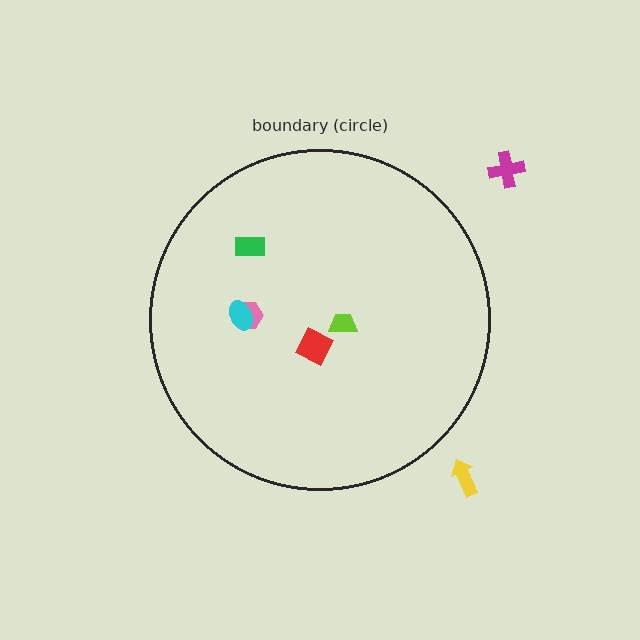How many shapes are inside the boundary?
5 inside, 2 outside.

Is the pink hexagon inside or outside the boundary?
Inside.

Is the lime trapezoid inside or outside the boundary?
Inside.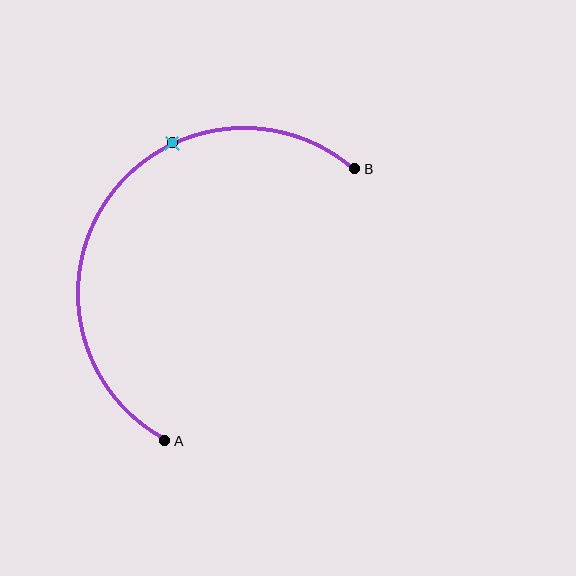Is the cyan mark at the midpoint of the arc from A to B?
No. The cyan mark lies on the arc but is closer to endpoint B. The arc midpoint would be at the point on the curve equidistant along the arc from both A and B.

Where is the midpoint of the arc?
The arc midpoint is the point on the curve farthest from the straight line joining A and B. It sits above and to the left of that line.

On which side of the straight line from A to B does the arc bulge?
The arc bulges above and to the left of the straight line connecting A and B.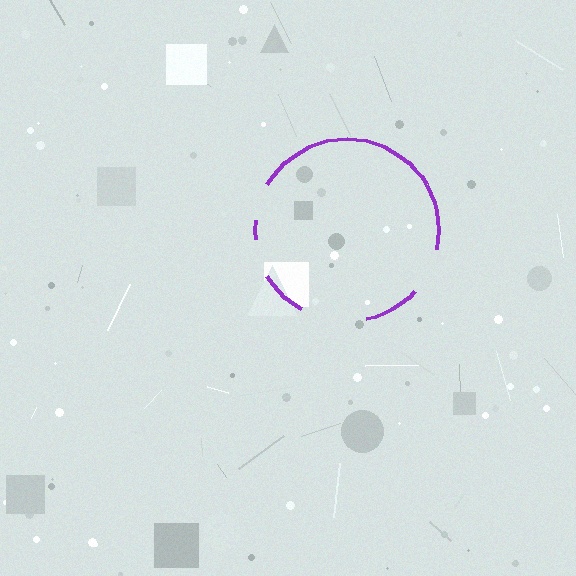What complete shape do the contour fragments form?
The contour fragments form a circle.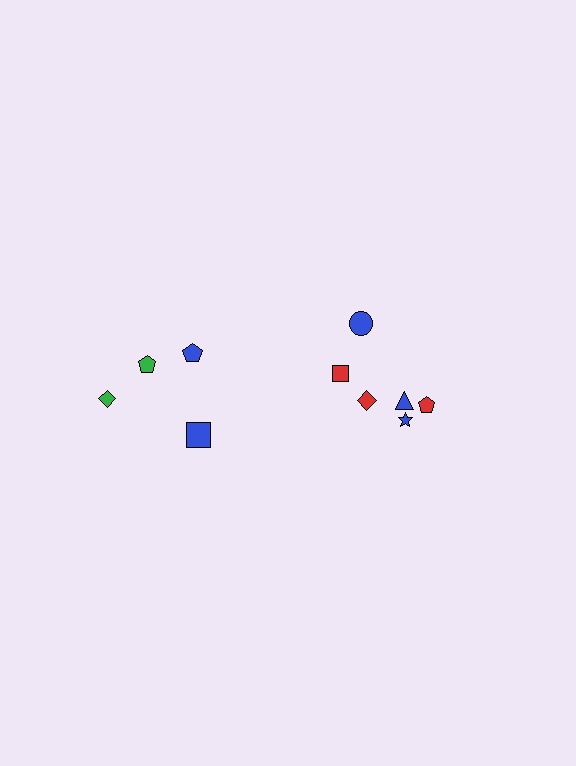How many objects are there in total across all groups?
There are 10 objects.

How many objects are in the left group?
There are 4 objects.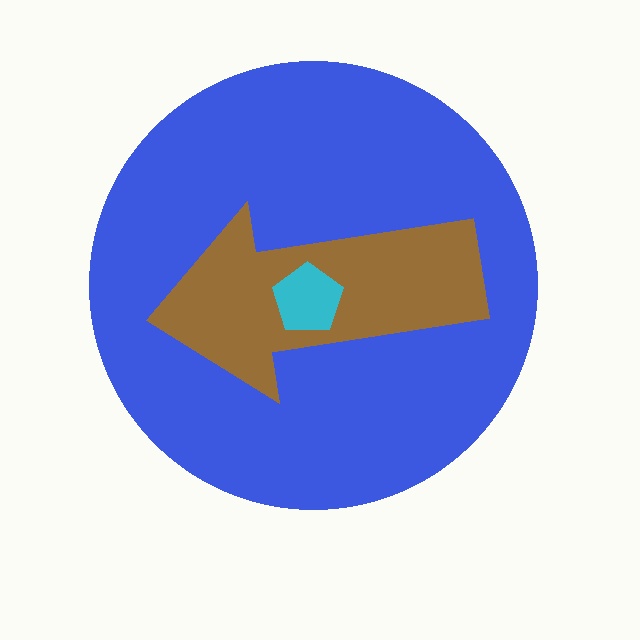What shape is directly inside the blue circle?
The brown arrow.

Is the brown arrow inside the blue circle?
Yes.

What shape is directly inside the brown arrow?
The cyan pentagon.